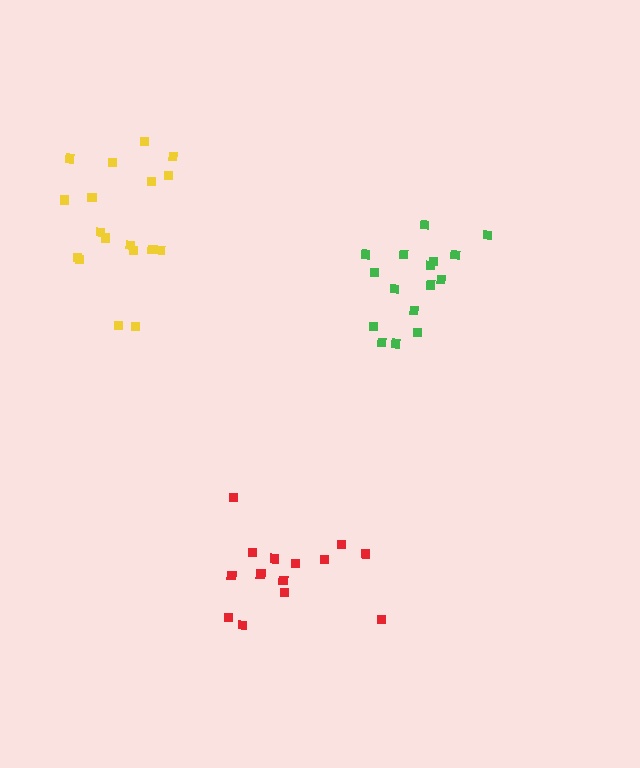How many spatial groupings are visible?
There are 3 spatial groupings.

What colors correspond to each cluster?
The clusters are colored: green, yellow, red.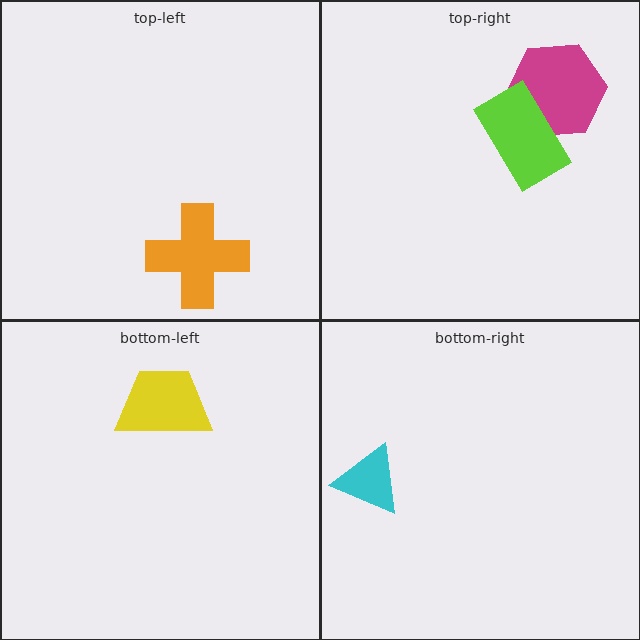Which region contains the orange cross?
The top-left region.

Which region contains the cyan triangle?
The bottom-right region.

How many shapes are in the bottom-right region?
1.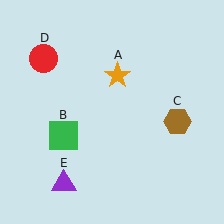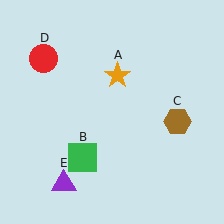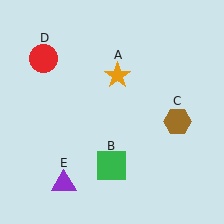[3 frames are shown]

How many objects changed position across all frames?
1 object changed position: green square (object B).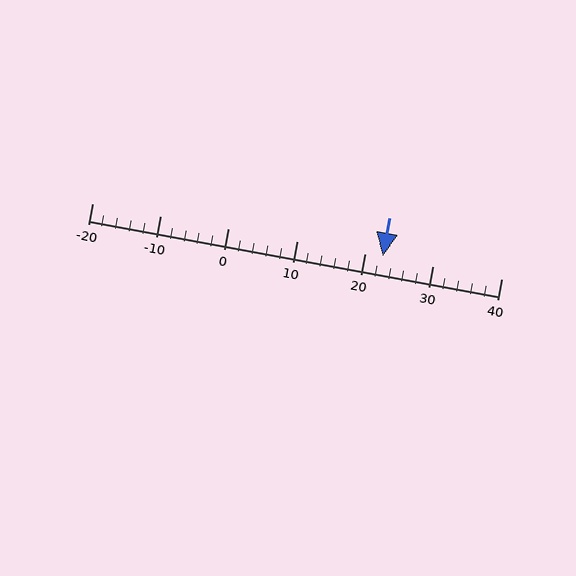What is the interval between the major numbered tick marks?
The major tick marks are spaced 10 units apart.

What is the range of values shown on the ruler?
The ruler shows values from -20 to 40.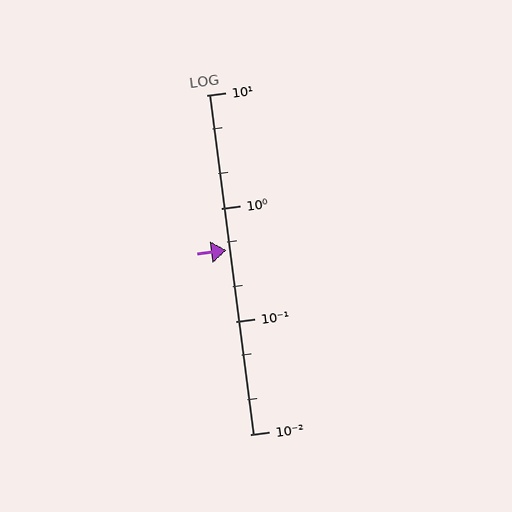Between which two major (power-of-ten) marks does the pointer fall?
The pointer is between 0.1 and 1.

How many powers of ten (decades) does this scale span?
The scale spans 3 decades, from 0.01 to 10.